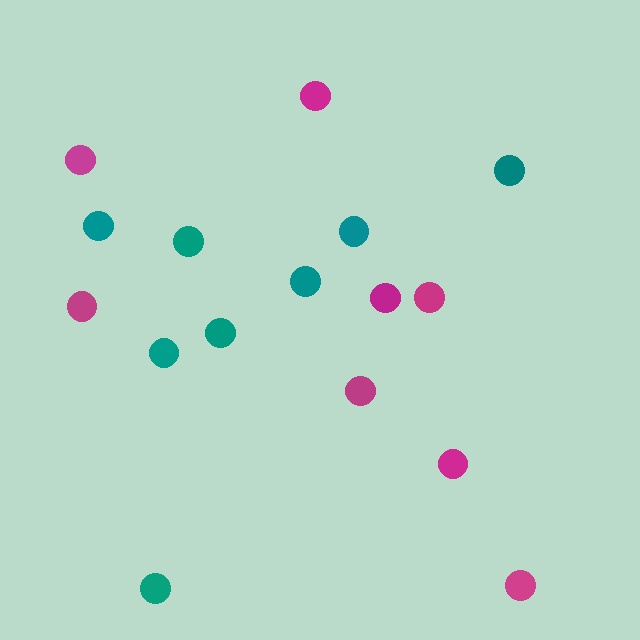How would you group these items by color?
There are 2 groups: one group of magenta circles (8) and one group of teal circles (8).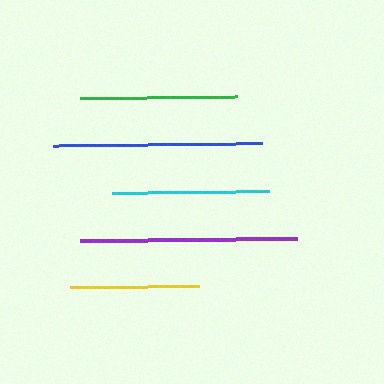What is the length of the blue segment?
The blue segment is approximately 209 pixels long.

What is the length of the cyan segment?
The cyan segment is approximately 157 pixels long.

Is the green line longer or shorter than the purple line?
The purple line is longer than the green line.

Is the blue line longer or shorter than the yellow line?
The blue line is longer than the yellow line.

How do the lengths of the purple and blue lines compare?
The purple and blue lines are approximately the same length.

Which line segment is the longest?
The purple line is the longest at approximately 217 pixels.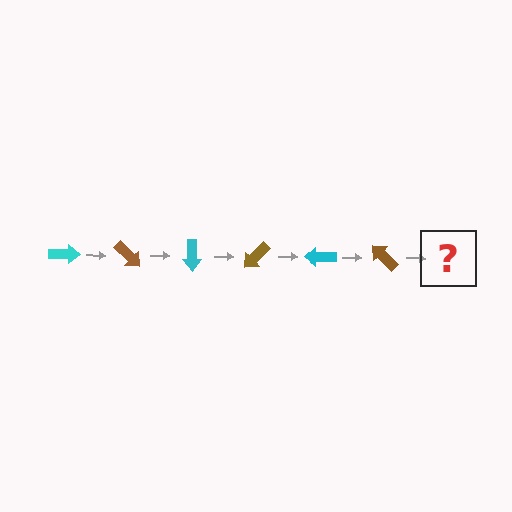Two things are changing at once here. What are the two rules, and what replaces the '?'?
The two rules are that it rotates 45 degrees each step and the color cycles through cyan and brown. The '?' should be a cyan arrow, rotated 270 degrees from the start.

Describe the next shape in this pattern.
It should be a cyan arrow, rotated 270 degrees from the start.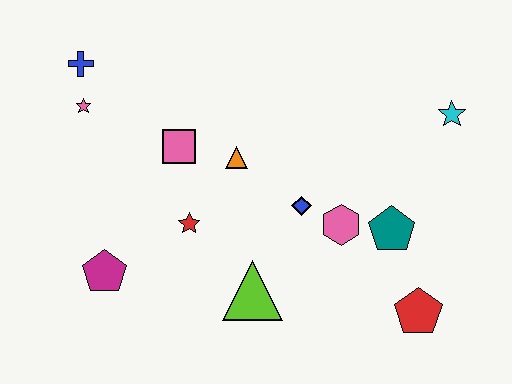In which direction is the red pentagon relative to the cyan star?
The red pentagon is below the cyan star.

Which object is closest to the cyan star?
The teal pentagon is closest to the cyan star.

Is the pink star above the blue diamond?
Yes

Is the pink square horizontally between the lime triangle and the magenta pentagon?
Yes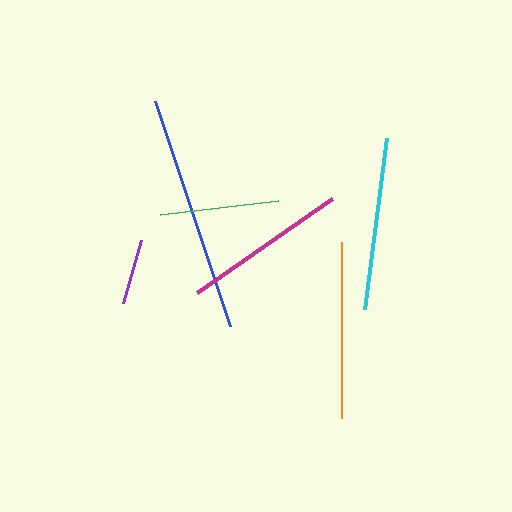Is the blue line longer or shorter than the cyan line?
The blue line is longer than the cyan line.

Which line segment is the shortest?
The purple line is the shortest at approximately 65 pixels.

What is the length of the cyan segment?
The cyan segment is approximately 173 pixels long.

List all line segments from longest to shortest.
From longest to shortest: blue, orange, cyan, magenta, green, purple.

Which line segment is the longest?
The blue line is the longest at approximately 237 pixels.